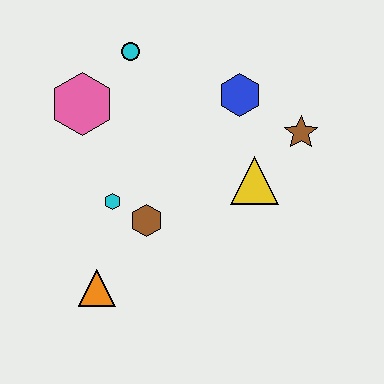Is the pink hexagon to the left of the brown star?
Yes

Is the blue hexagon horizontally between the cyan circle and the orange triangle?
No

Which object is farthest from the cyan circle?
The orange triangle is farthest from the cyan circle.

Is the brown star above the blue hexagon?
No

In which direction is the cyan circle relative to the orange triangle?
The cyan circle is above the orange triangle.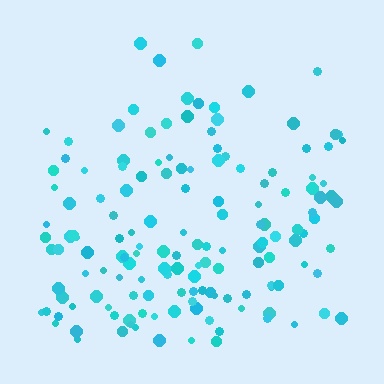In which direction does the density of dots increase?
From top to bottom, with the bottom side densest.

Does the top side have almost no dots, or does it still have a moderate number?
Still a moderate number, just noticeably fewer than the bottom.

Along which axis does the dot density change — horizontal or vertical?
Vertical.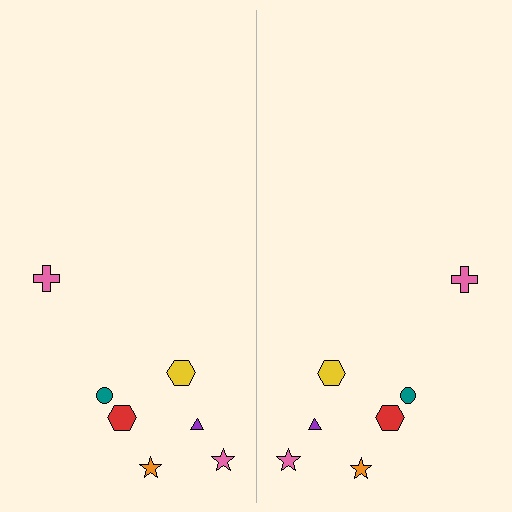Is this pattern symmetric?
Yes, this pattern has bilateral (reflection) symmetry.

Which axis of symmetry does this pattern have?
The pattern has a vertical axis of symmetry running through the center of the image.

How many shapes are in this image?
There are 14 shapes in this image.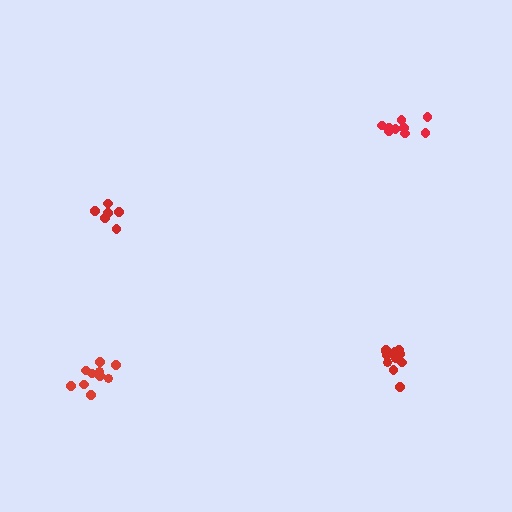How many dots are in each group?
Group 1: 6 dots, Group 2: 9 dots, Group 3: 12 dots, Group 4: 10 dots (37 total).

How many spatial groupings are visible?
There are 4 spatial groupings.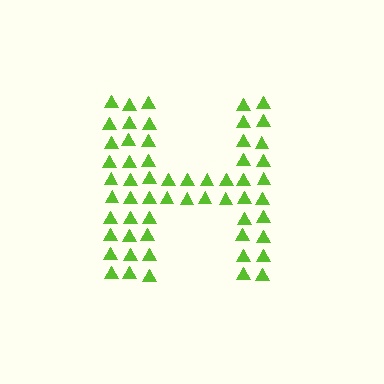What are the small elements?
The small elements are triangles.